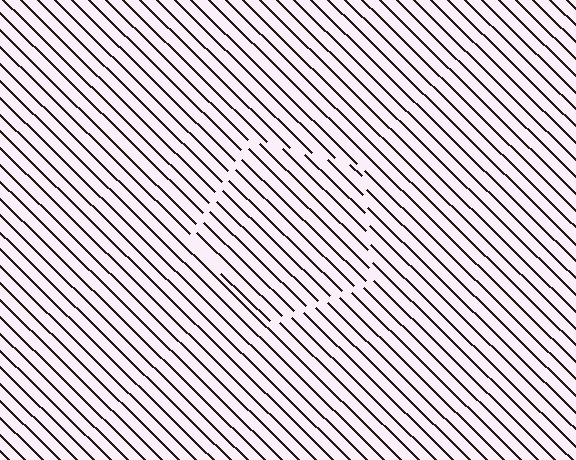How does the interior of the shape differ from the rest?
The interior of the shape contains the same grating, shifted by half a period — the contour is defined by the phase discontinuity where line-ends from the inner and outer gratings abut.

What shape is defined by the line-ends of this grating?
An illusory pentagon. The interior of the shape contains the same grating, shifted by half a period — the contour is defined by the phase discontinuity where line-ends from the inner and outer gratings abut.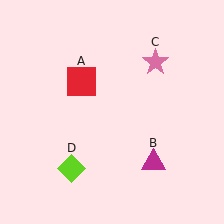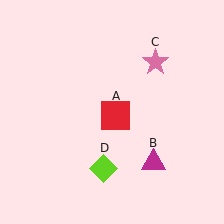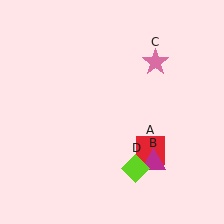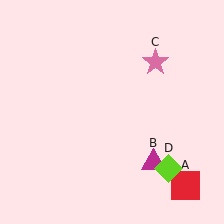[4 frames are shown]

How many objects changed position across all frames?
2 objects changed position: red square (object A), lime diamond (object D).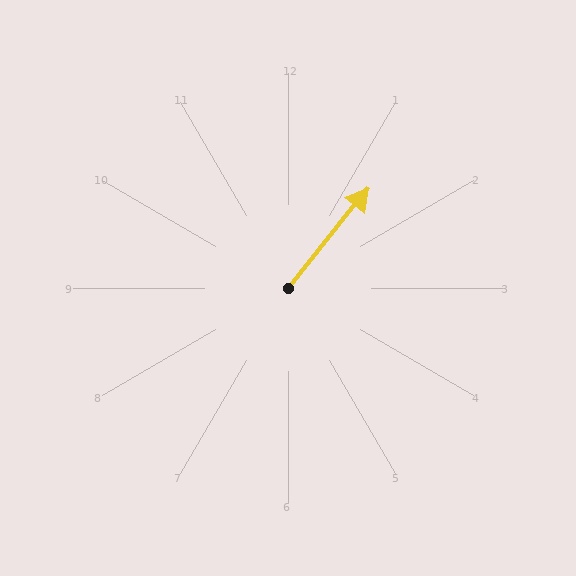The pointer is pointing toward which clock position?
Roughly 1 o'clock.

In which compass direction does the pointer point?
Northeast.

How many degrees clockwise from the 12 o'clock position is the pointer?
Approximately 39 degrees.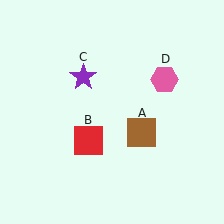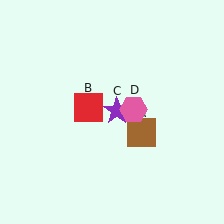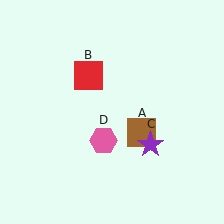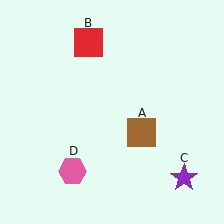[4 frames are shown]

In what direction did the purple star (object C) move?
The purple star (object C) moved down and to the right.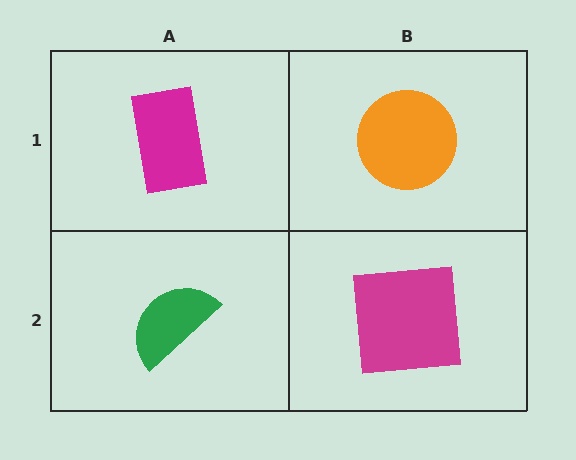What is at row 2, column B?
A magenta square.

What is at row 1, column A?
A magenta rectangle.